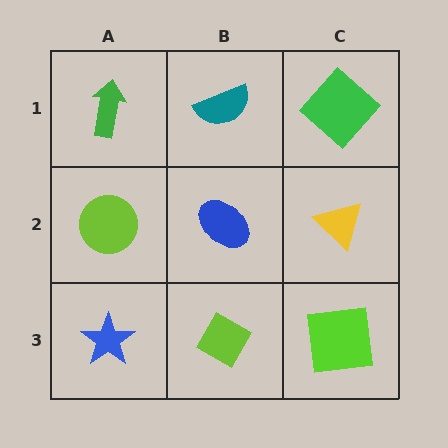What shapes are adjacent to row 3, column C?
A yellow triangle (row 2, column C), a lime diamond (row 3, column B).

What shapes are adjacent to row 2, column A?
A green arrow (row 1, column A), a blue star (row 3, column A), a blue ellipse (row 2, column B).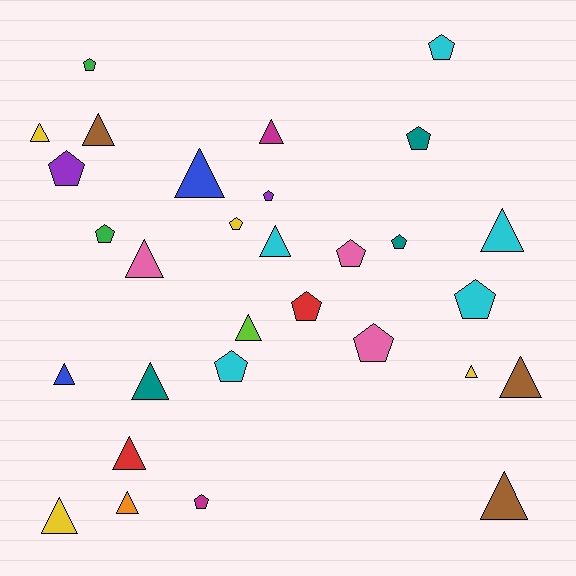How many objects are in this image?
There are 30 objects.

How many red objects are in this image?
There are 2 red objects.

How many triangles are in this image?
There are 16 triangles.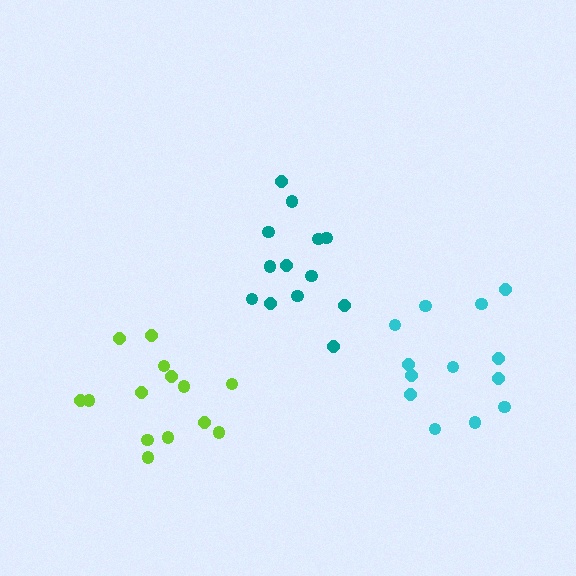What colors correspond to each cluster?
The clusters are colored: teal, cyan, lime.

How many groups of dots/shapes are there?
There are 3 groups.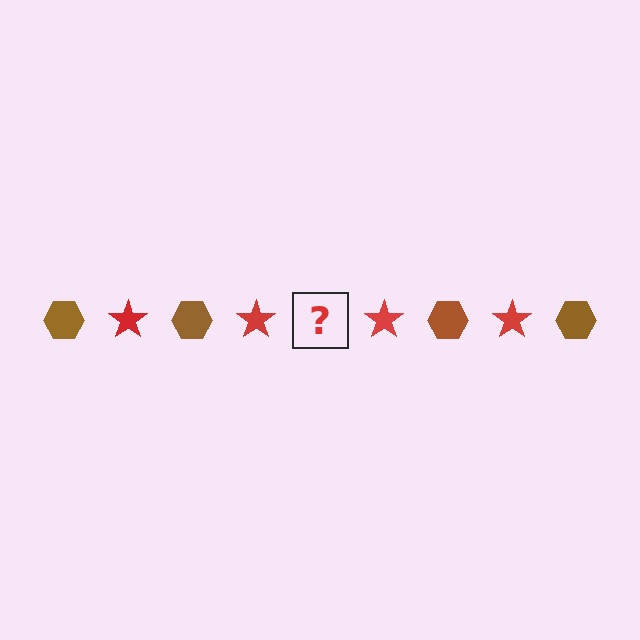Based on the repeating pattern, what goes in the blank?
The blank should be a brown hexagon.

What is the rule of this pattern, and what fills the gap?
The rule is that the pattern alternates between brown hexagon and red star. The gap should be filled with a brown hexagon.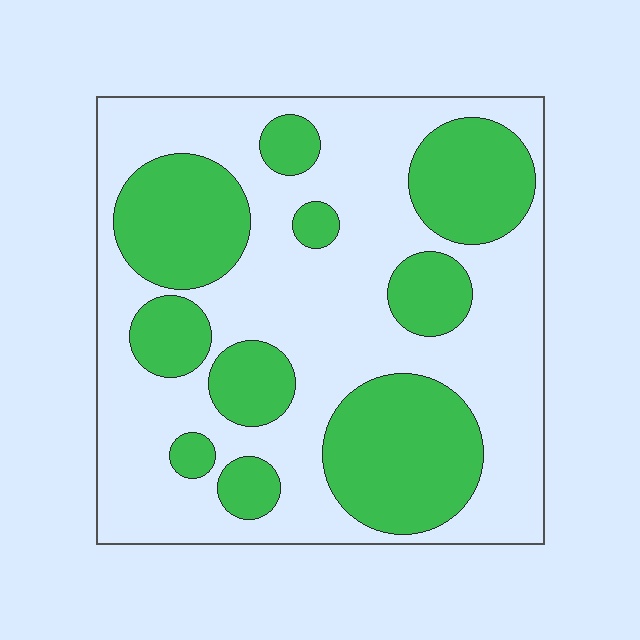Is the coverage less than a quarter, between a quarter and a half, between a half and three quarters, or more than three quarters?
Between a quarter and a half.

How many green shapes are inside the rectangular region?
10.